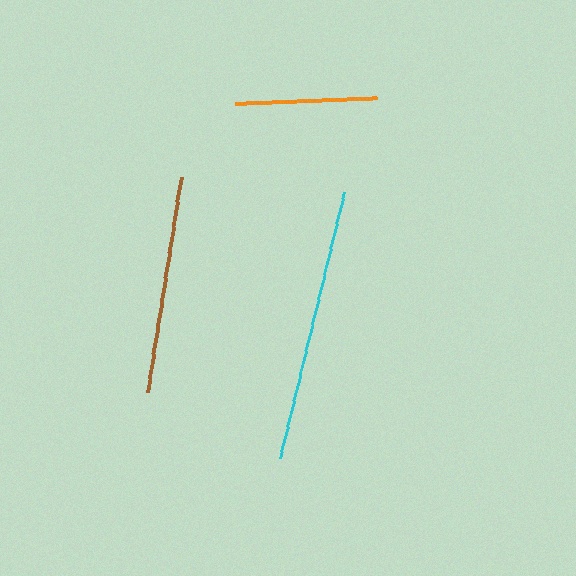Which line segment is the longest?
The cyan line is the longest at approximately 275 pixels.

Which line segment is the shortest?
The orange line is the shortest at approximately 142 pixels.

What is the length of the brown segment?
The brown segment is approximately 218 pixels long.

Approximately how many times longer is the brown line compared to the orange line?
The brown line is approximately 1.5 times the length of the orange line.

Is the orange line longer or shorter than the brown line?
The brown line is longer than the orange line.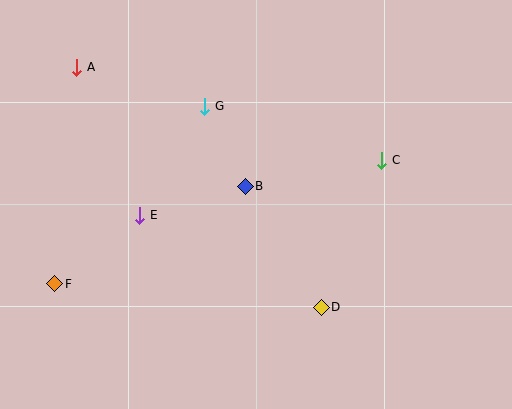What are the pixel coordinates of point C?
Point C is at (381, 160).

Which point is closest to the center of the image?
Point B at (245, 186) is closest to the center.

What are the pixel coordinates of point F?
Point F is at (55, 284).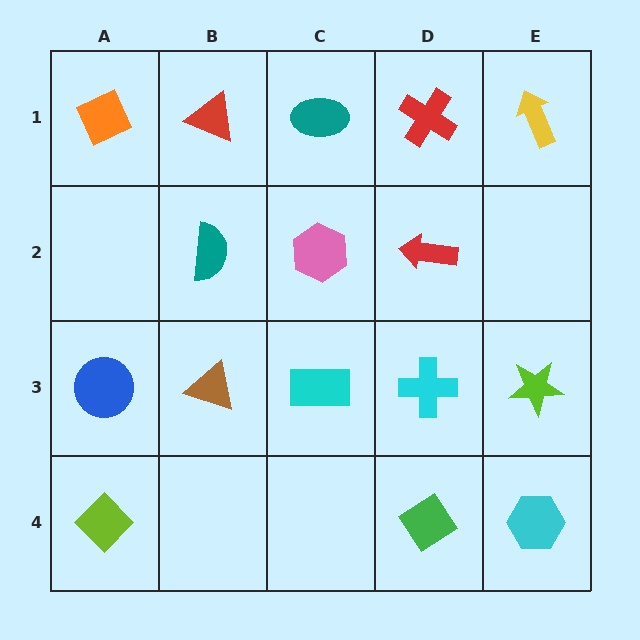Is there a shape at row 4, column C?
No, that cell is empty.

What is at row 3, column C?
A cyan rectangle.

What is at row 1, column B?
A red triangle.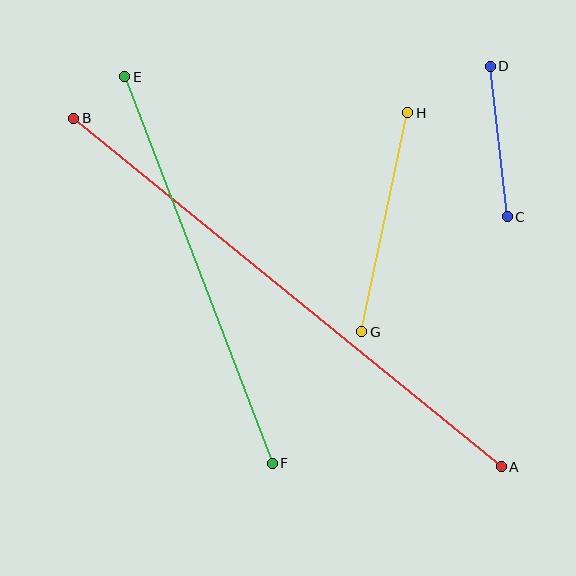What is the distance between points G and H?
The distance is approximately 224 pixels.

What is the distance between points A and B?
The distance is approximately 551 pixels.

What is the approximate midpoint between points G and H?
The midpoint is at approximately (385, 222) pixels.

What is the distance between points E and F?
The distance is approximately 414 pixels.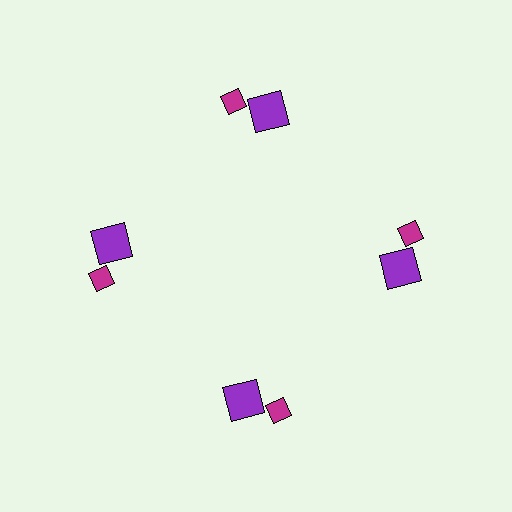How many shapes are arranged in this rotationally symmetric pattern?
There are 8 shapes, arranged in 4 groups of 2.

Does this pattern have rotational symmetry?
Yes, this pattern has 4-fold rotational symmetry. It looks the same after rotating 90 degrees around the center.